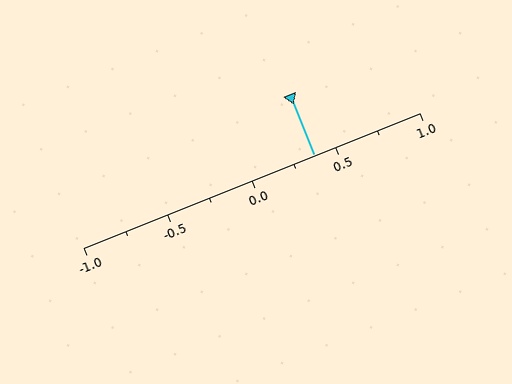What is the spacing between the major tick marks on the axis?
The major ticks are spaced 0.5 apart.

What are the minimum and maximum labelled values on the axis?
The axis runs from -1.0 to 1.0.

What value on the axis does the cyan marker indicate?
The marker indicates approximately 0.38.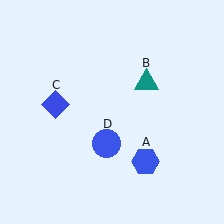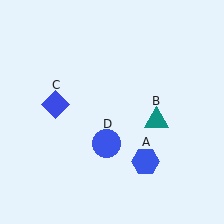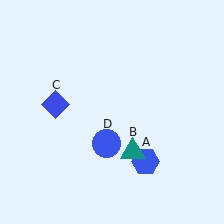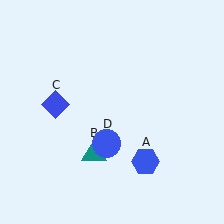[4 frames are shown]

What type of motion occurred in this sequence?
The teal triangle (object B) rotated clockwise around the center of the scene.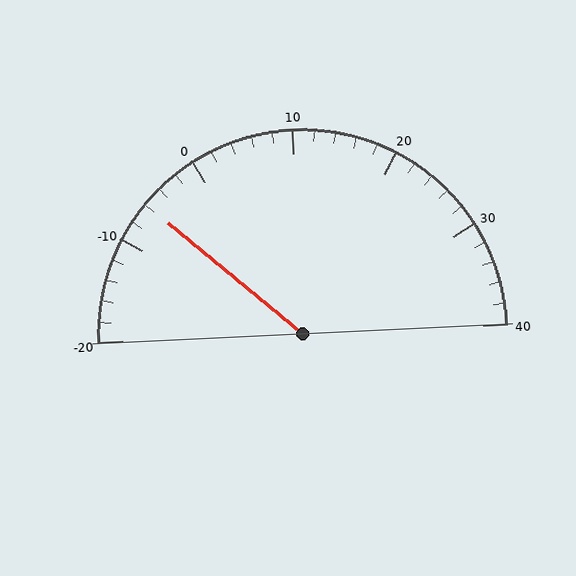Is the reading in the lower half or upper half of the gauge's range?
The reading is in the lower half of the range (-20 to 40).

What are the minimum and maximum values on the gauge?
The gauge ranges from -20 to 40.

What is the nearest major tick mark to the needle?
The nearest major tick mark is -10.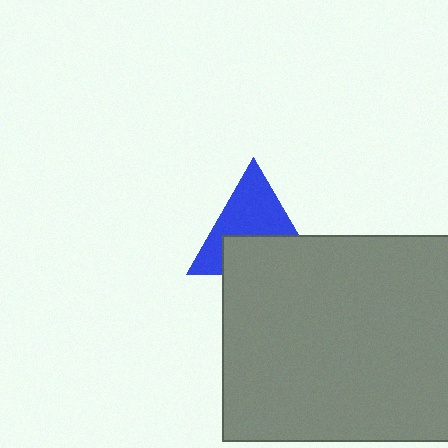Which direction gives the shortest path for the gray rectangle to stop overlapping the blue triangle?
Moving down gives the shortest separation.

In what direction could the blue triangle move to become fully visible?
The blue triangle could move up. That would shift it out from behind the gray rectangle entirely.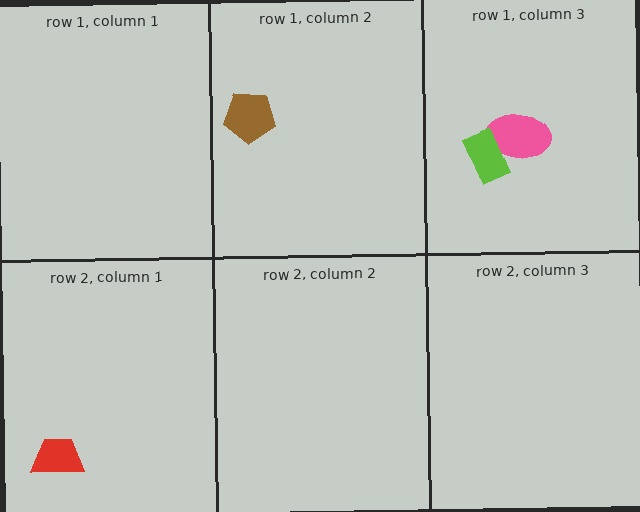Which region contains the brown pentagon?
The row 1, column 2 region.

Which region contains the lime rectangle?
The row 1, column 3 region.